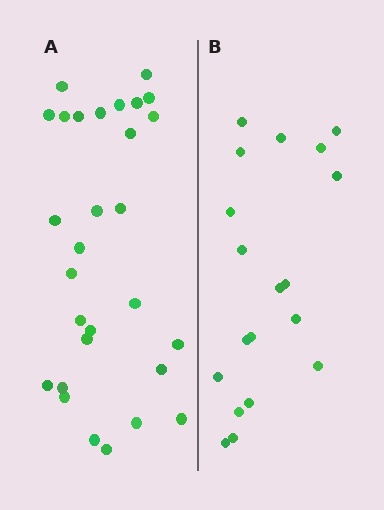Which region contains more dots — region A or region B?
Region A (the left region) has more dots.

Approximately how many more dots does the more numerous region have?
Region A has roughly 10 or so more dots than region B.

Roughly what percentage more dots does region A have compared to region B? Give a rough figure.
About 55% more.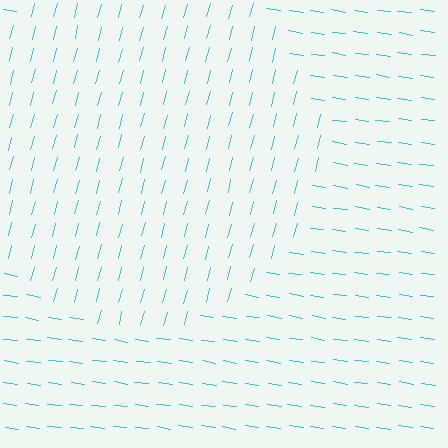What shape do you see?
I see a circle.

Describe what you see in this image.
The image is filled with small cyan line segments. A circle region in the image has lines oriented differently from the surrounding lines, creating a visible texture boundary.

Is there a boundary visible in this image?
Yes, there is a texture boundary formed by a change in line orientation.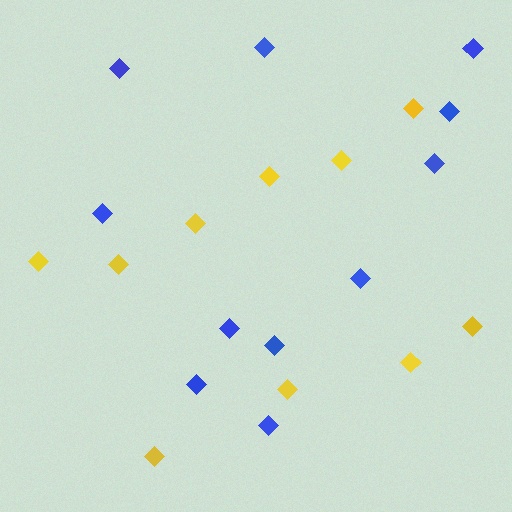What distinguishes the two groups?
There are 2 groups: one group of yellow diamonds (10) and one group of blue diamonds (11).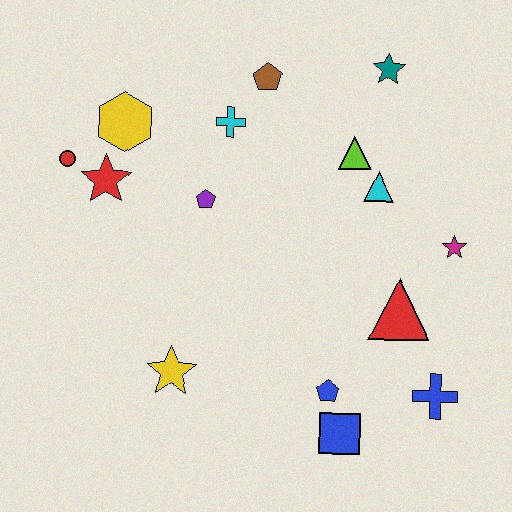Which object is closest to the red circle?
The red star is closest to the red circle.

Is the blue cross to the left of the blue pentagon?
No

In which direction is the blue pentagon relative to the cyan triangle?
The blue pentagon is below the cyan triangle.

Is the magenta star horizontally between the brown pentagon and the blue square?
No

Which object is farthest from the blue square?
The red circle is farthest from the blue square.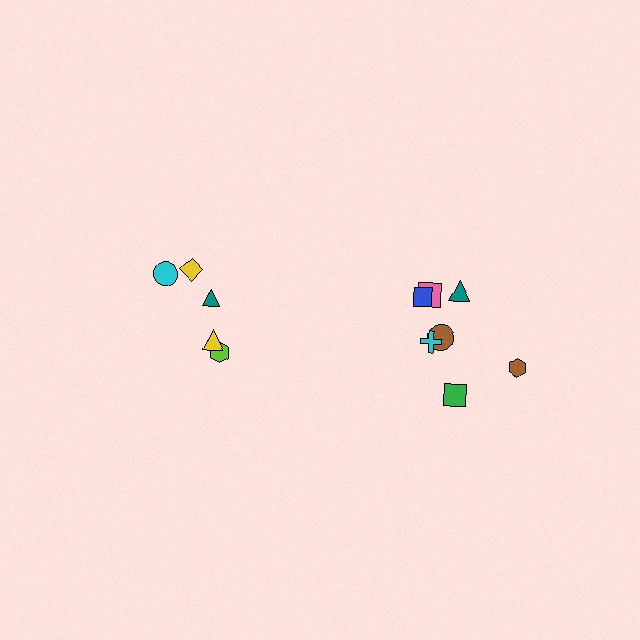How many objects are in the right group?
There are 7 objects.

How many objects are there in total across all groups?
There are 12 objects.